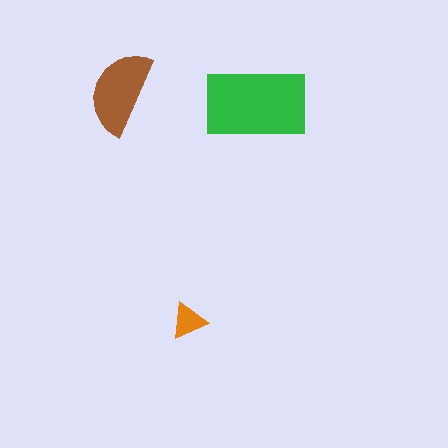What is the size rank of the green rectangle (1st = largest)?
1st.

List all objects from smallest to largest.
The orange triangle, the brown semicircle, the green rectangle.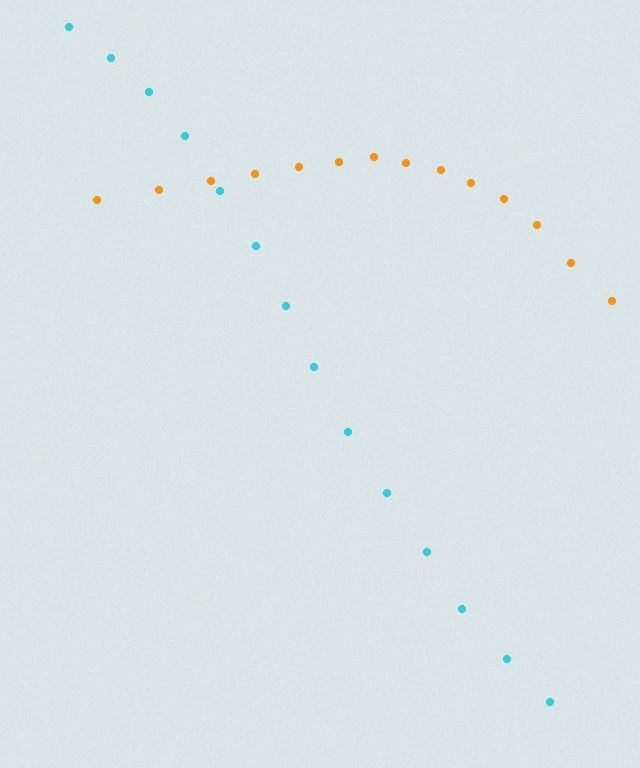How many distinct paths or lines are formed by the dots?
There are 2 distinct paths.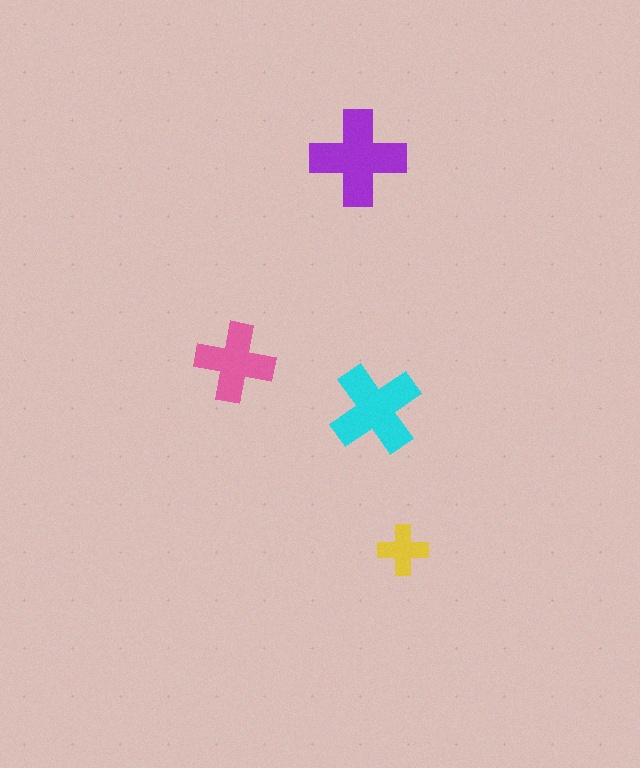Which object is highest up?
The purple cross is topmost.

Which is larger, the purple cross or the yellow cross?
The purple one.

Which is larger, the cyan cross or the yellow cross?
The cyan one.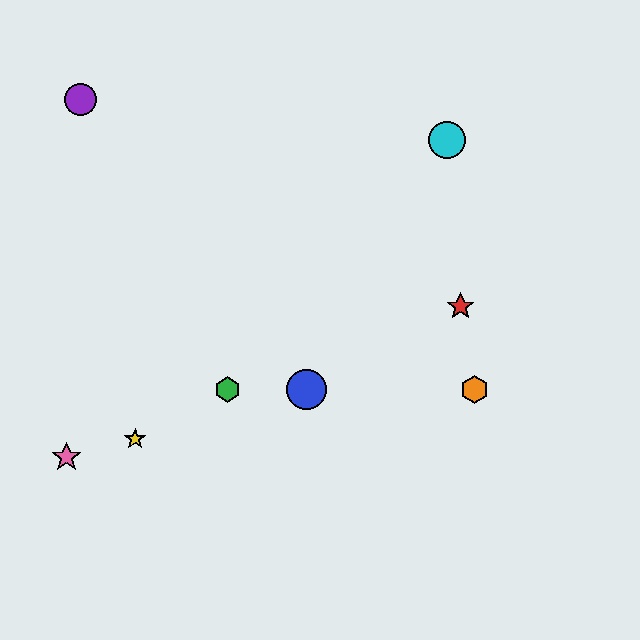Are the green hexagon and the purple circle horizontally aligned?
No, the green hexagon is at y≈389 and the purple circle is at y≈100.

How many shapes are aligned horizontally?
3 shapes (the blue circle, the green hexagon, the orange hexagon) are aligned horizontally.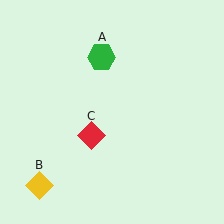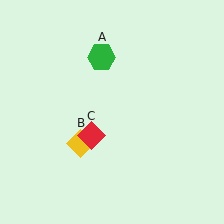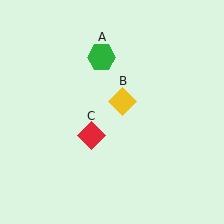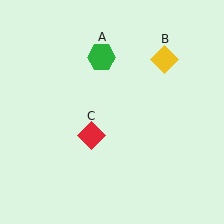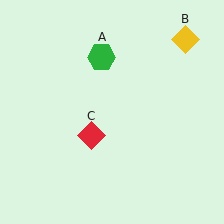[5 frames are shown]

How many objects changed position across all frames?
1 object changed position: yellow diamond (object B).